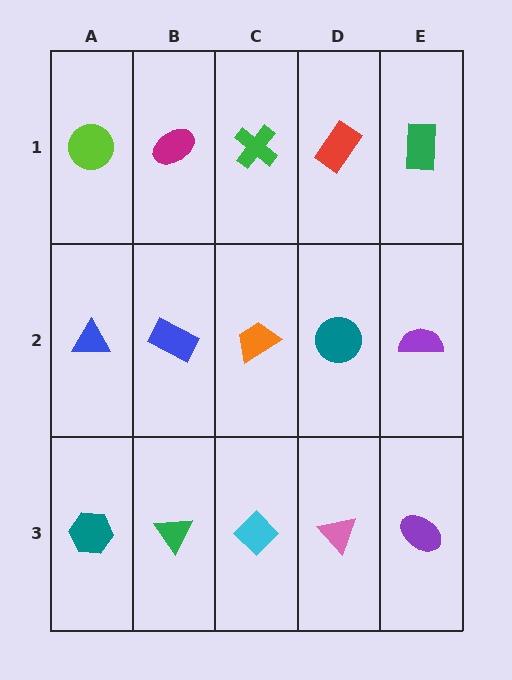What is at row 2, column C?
An orange trapezoid.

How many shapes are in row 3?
5 shapes.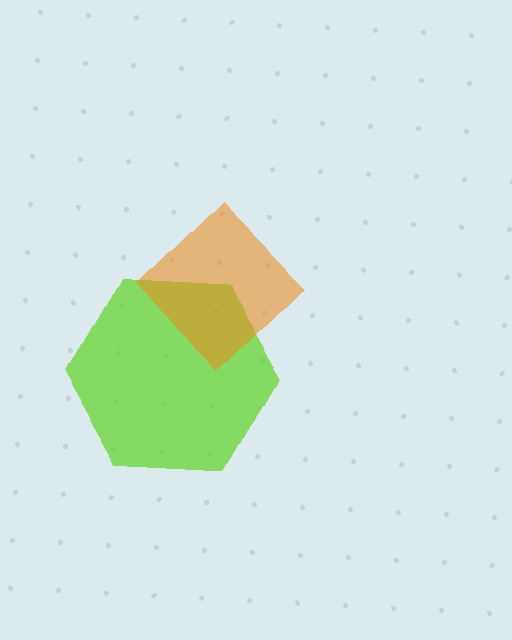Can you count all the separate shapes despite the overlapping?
Yes, there are 2 separate shapes.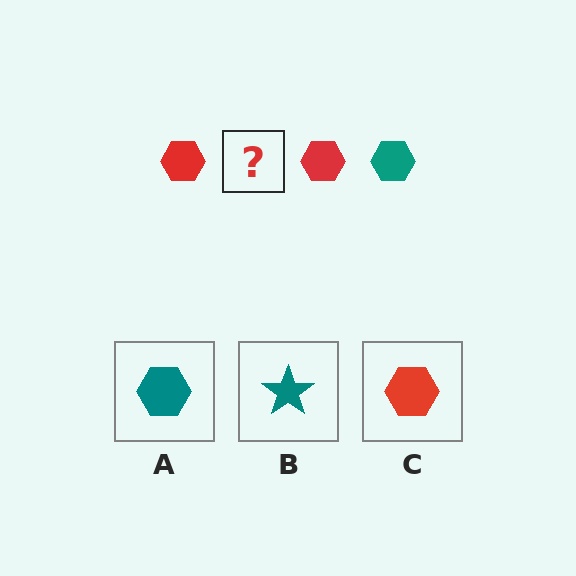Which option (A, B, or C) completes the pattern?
A.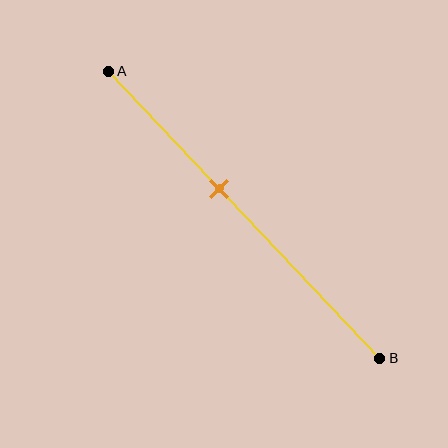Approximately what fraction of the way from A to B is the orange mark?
The orange mark is approximately 40% of the way from A to B.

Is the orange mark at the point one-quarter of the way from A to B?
No, the mark is at about 40% from A, not at the 25% one-quarter point.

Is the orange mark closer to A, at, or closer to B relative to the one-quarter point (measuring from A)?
The orange mark is closer to point B than the one-quarter point of segment AB.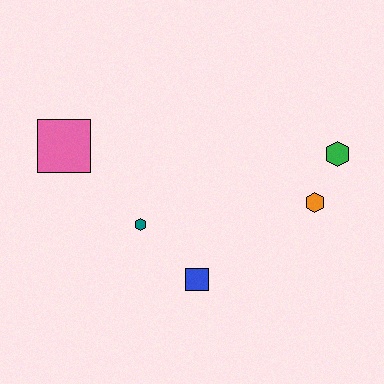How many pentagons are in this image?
There are no pentagons.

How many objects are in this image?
There are 5 objects.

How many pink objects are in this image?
There is 1 pink object.